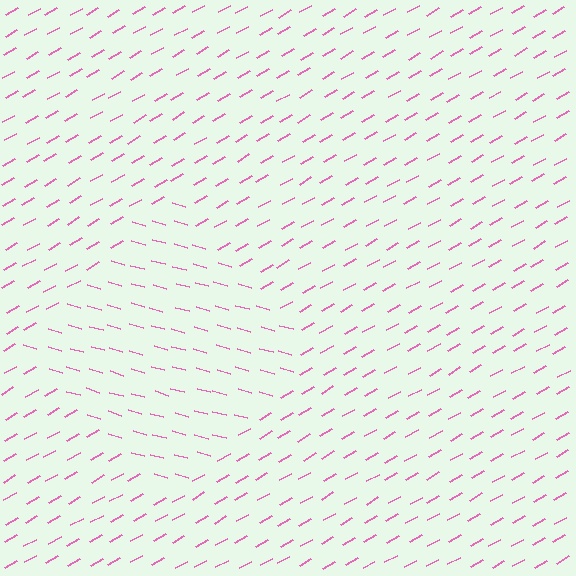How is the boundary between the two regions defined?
The boundary is defined purely by a change in line orientation (approximately 45 degrees difference). All lines are the same color and thickness.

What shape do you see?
I see a diamond.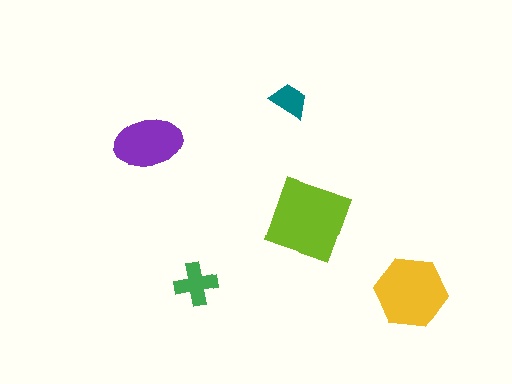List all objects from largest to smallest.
The lime square, the yellow hexagon, the purple ellipse, the green cross, the teal trapezoid.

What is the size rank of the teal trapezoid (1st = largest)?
5th.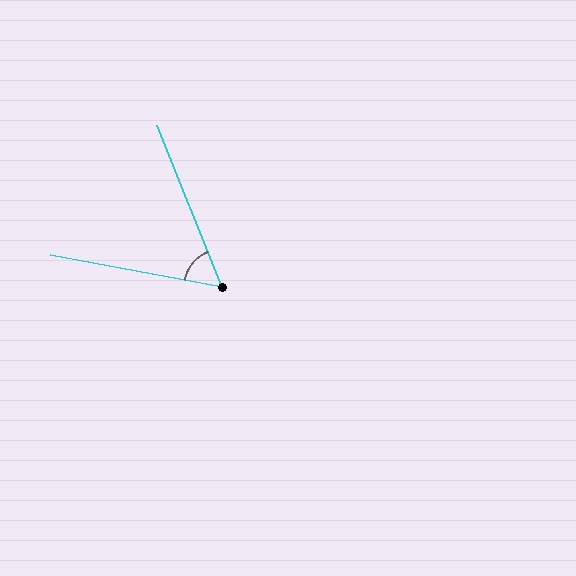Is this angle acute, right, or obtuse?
It is acute.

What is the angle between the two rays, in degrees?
Approximately 57 degrees.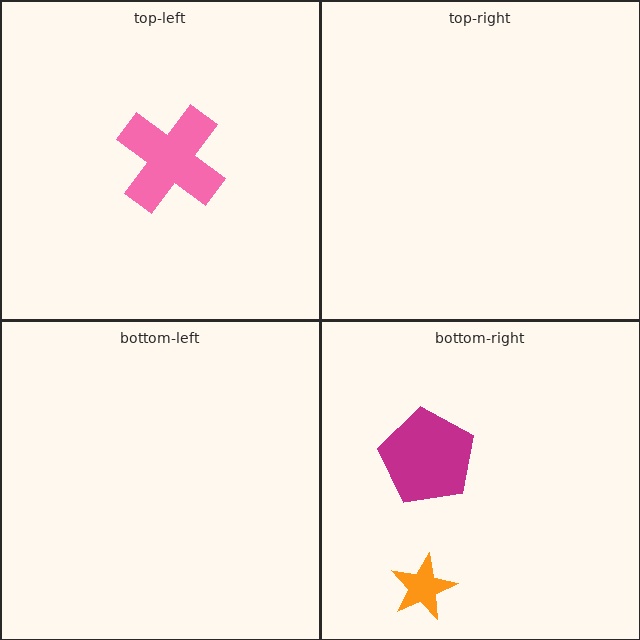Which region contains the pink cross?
The top-left region.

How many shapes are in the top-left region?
1.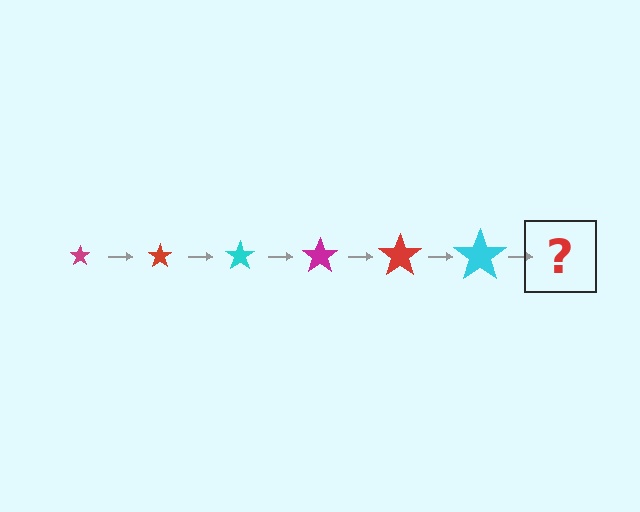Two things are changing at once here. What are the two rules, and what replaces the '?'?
The two rules are that the star grows larger each step and the color cycles through magenta, red, and cyan. The '?' should be a magenta star, larger than the previous one.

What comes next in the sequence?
The next element should be a magenta star, larger than the previous one.